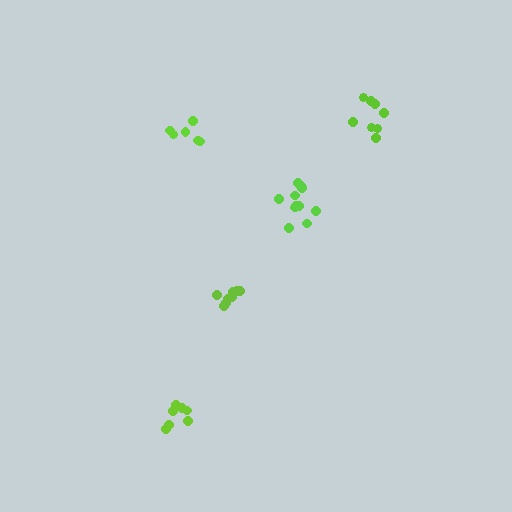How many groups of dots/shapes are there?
There are 5 groups.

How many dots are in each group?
Group 1: 11 dots, Group 2: 7 dots, Group 3: 6 dots, Group 4: 8 dots, Group 5: 8 dots (40 total).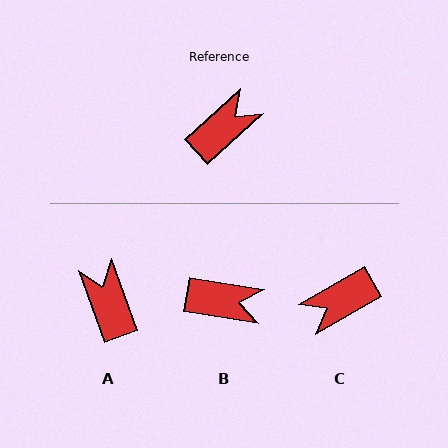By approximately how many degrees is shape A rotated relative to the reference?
Approximately 68 degrees counter-clockwise.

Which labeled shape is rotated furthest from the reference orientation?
C, about 168 degrees away.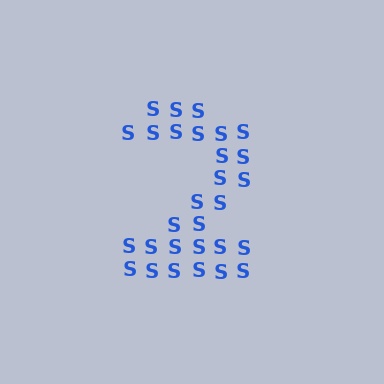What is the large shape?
The large shape is the digit 2.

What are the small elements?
The small elements are letter S's.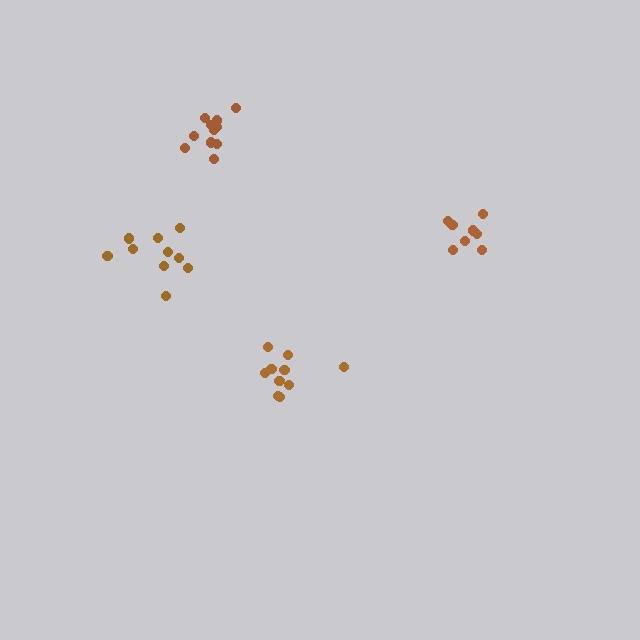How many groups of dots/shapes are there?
There are 4 groups.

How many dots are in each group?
Group 1: 11 dots, Group 2: 8 dots, Group 3: 10 dots, Group 4: 10 dots (39 total).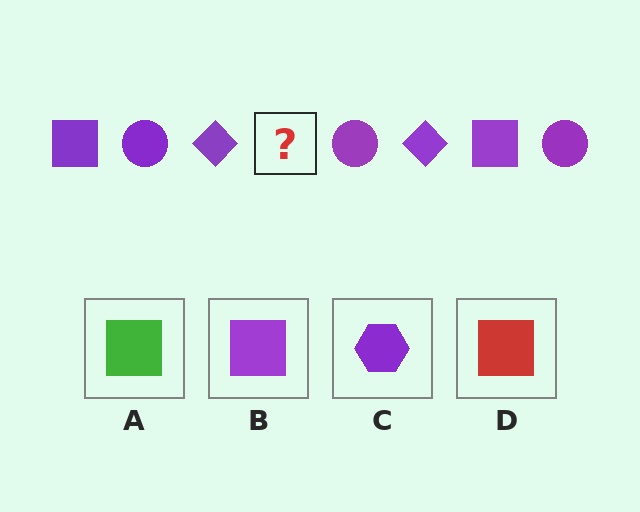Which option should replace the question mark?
Option B.